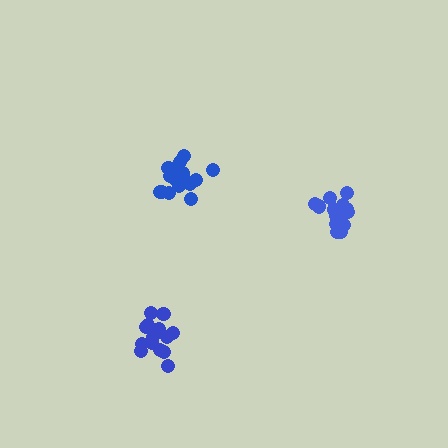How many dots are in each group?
Group 1: 14 dots, Group 2: 16 dots, Group 3: 18 dots (48 total).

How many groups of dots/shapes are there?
There are 3 groups.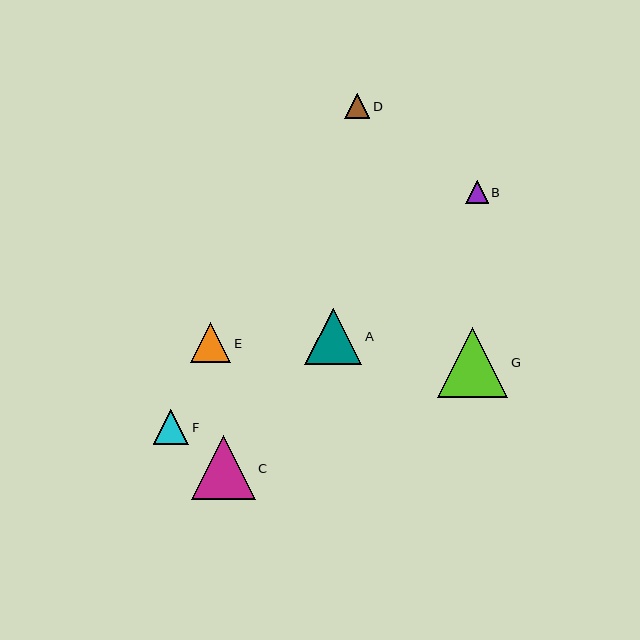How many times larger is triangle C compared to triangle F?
Triangle C is approximately 1.8 times the size of triangle F.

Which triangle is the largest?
Triangle G is the largest with a size of approximately 70 pixels.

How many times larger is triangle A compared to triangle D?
Triangle A is approximately 2.3 times the size of triangle D.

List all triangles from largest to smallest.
From largest to smallest: G, C, A, E, F, D, B.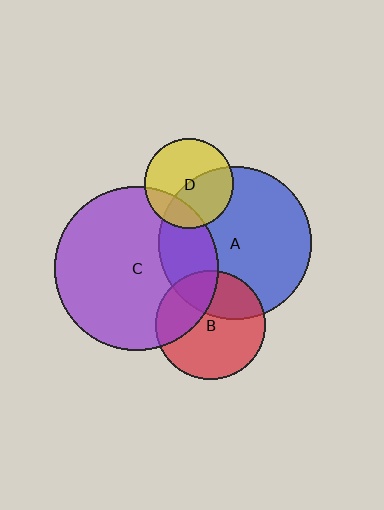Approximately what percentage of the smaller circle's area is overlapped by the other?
Approximately 25%.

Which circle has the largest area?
Circle C (purple).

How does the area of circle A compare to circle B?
Approximately 2.0 times.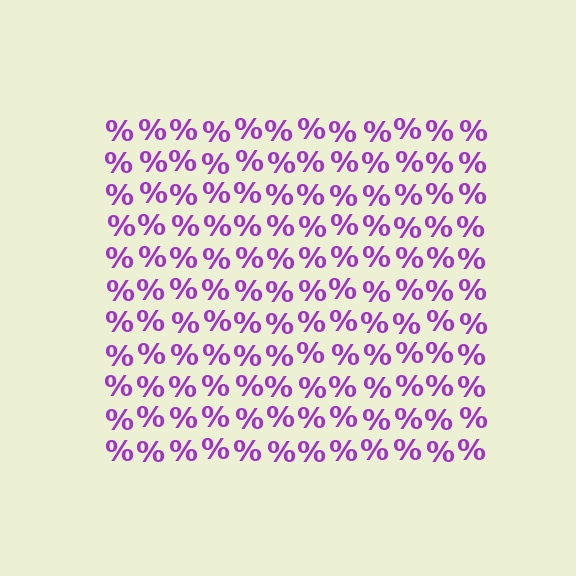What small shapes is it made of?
It is made of small percent signs.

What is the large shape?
The large shape is a square.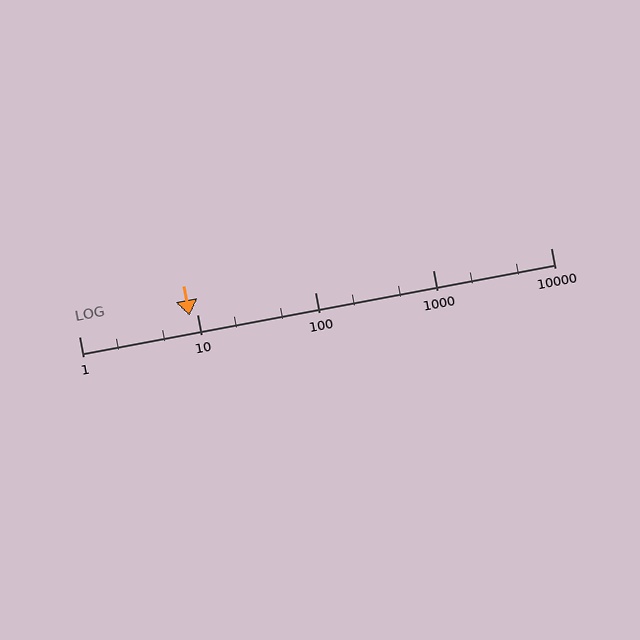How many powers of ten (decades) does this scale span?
The scale spans 4 decades, from 1 to 10000.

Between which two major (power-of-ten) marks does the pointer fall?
The pointer is between 1 and 10.